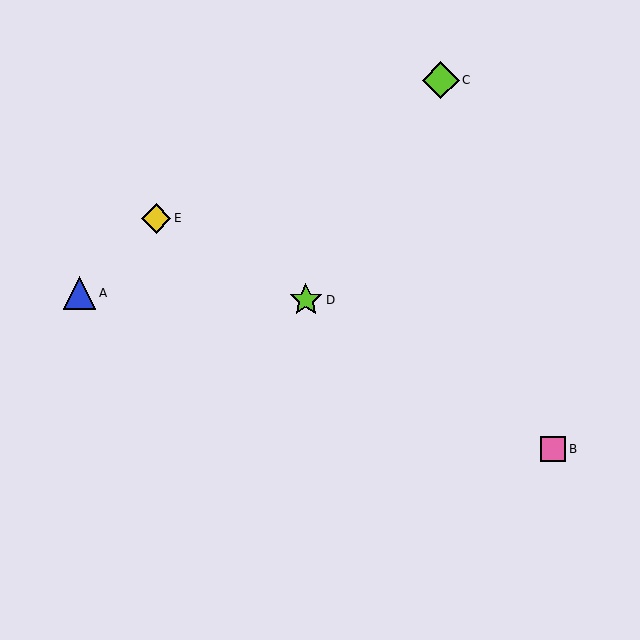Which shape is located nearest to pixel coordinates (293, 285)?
The lime star (labeled D) at (306, 300) is nearest to that location.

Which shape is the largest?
The lime diamond (labeled C) is the largest.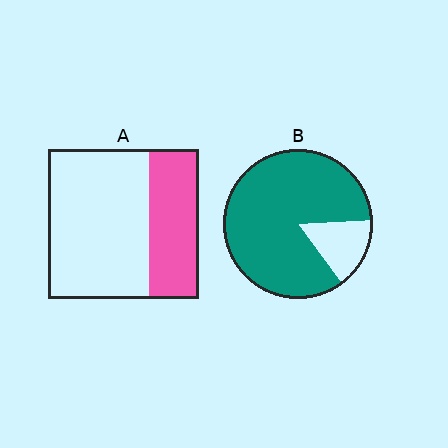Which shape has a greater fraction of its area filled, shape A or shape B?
Shape B.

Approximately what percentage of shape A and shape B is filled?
A is approximately 35% and B is approximately 85%.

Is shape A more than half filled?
No.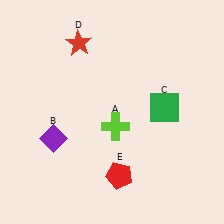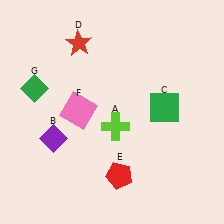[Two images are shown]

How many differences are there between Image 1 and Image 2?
There are 2 differences between the two images.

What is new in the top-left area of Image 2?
A pink square (F) was added in the top-left area of Image 2.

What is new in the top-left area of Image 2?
A green diamond (G) was added in the top-left area of Image 2.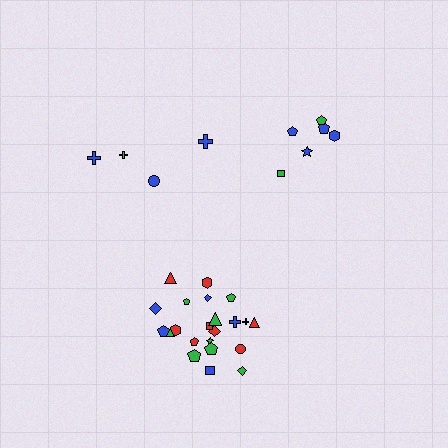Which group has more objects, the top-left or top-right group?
The top-right group.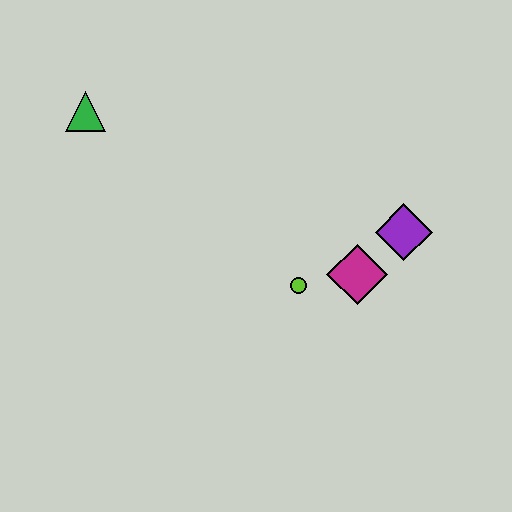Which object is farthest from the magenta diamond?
The green triangle is farthest from the magenta diamond.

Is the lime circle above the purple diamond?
No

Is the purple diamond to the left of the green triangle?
No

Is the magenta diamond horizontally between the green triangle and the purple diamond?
Yes